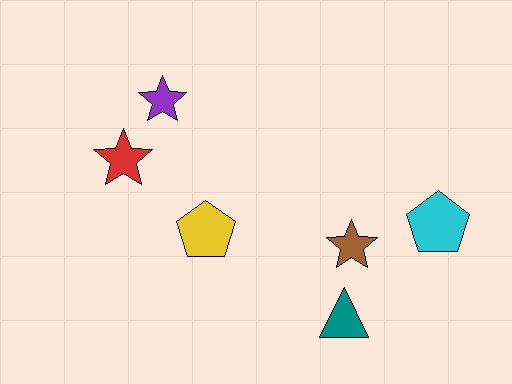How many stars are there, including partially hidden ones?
There are 3 stars.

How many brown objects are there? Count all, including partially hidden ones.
There is 1 brown object.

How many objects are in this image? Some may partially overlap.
There are 6 objects.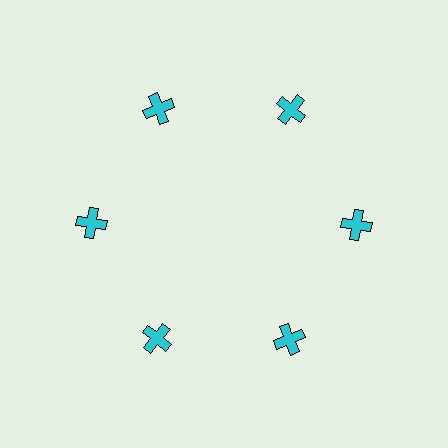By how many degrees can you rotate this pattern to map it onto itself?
The pattern maps onto itself every 60 degrees of rotation.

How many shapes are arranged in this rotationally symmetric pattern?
There are 6 shapes, arranged in 6 groups of 1.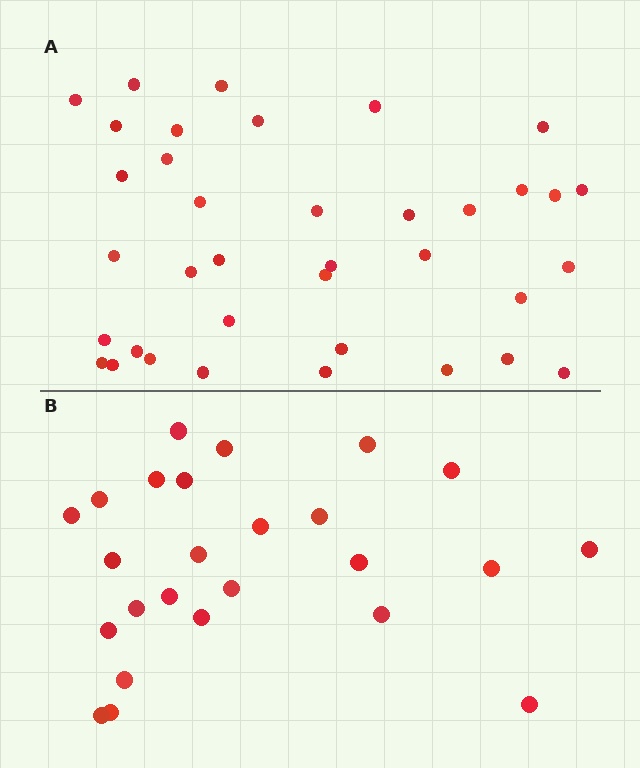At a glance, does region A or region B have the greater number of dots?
Region A (the top region) has more dots.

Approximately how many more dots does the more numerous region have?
Region A has roughly 12 or so more dots than region B.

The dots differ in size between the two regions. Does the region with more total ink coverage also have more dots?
No. Region B has more total ink coverage because its dots are larger, but region A actually contains more individual dots. Total area can be misleading — the number of items is what matters here.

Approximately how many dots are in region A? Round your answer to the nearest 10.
About 40 dots. (The exact count is 37, which rounds to 40.)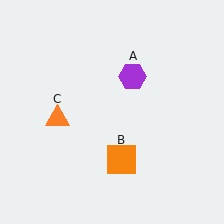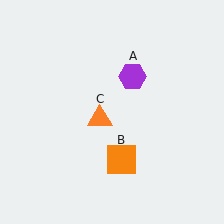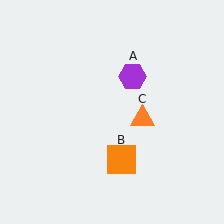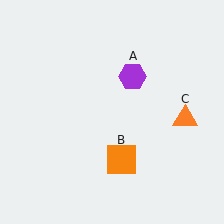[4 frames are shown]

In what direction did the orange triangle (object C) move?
The orange triangle (object C) moved right.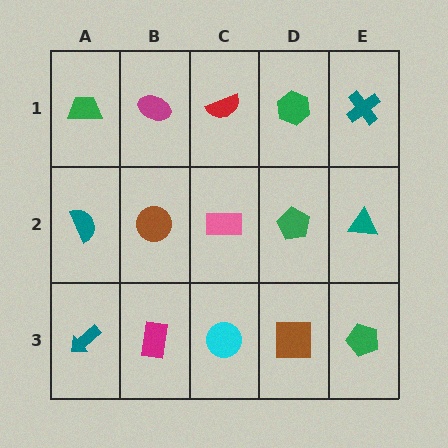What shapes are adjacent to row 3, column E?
A teal triangle (row 2, column E), a brown square (row 3, column D).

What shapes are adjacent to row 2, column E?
A teal cross (row 1, column E), a green pentagon (row 3, column E), a green pentagon (row 2, column D).